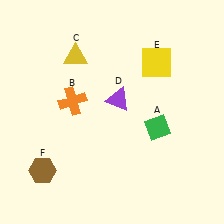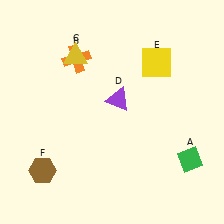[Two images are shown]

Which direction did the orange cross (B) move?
The orange cross (B) moved up.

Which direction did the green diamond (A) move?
The green diamond (A) moved right.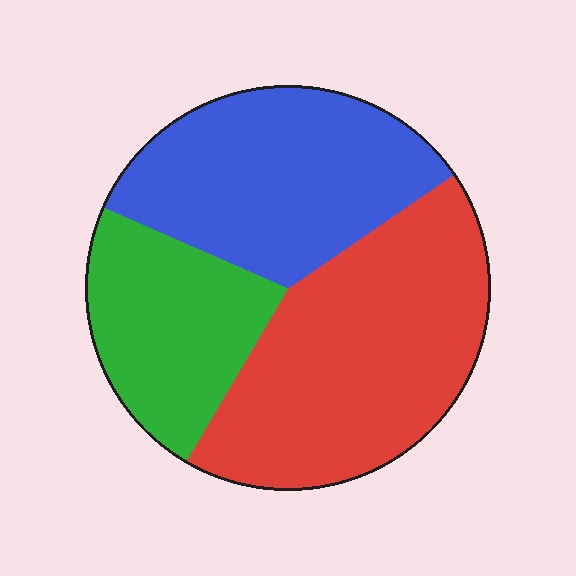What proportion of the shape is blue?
Blue covers around 35% of the shape.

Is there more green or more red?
Red.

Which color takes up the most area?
Red, at roughly 45%.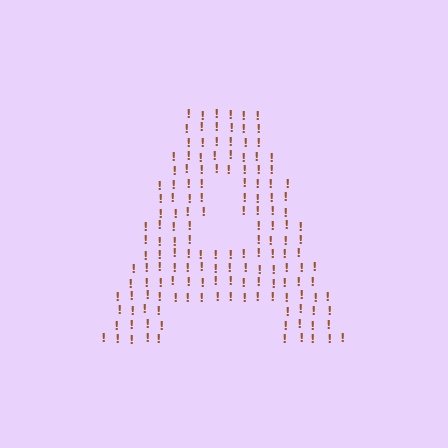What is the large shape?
The large shape is the letter A.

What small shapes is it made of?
It is made of small exclamation marks.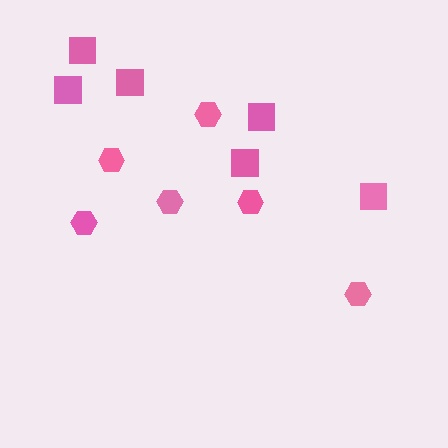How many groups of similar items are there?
There are 2 groups: one group of hexagons (6) and one group of squares (6).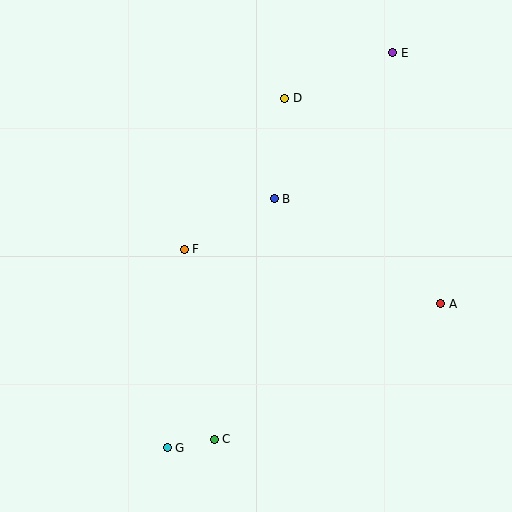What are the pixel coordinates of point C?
Point C is at (214, 439).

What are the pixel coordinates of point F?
Point F is at (184, 249).